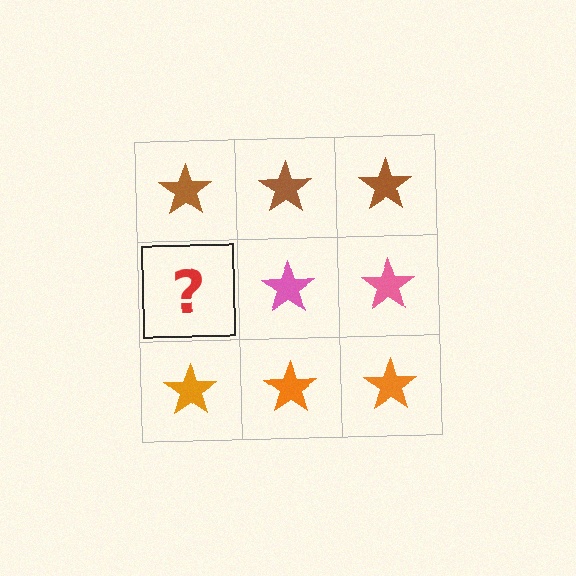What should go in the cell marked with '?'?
The missing cell should contain a pink star.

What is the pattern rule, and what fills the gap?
The rule is that each row has a consistent color. The gap should be filled with a pink star.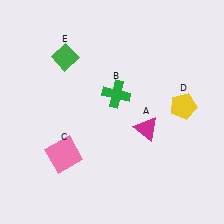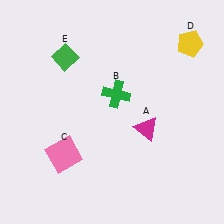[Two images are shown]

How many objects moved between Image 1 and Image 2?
1 object moved between the two images.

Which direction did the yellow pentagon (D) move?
The yellow pentagon (D) moved up.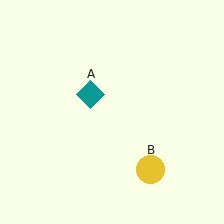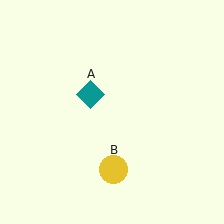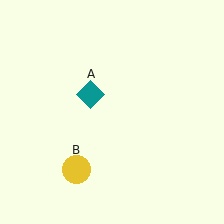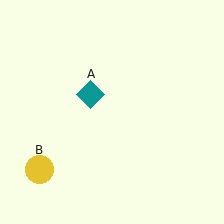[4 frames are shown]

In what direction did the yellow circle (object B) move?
The yellow circle (object B) moved left.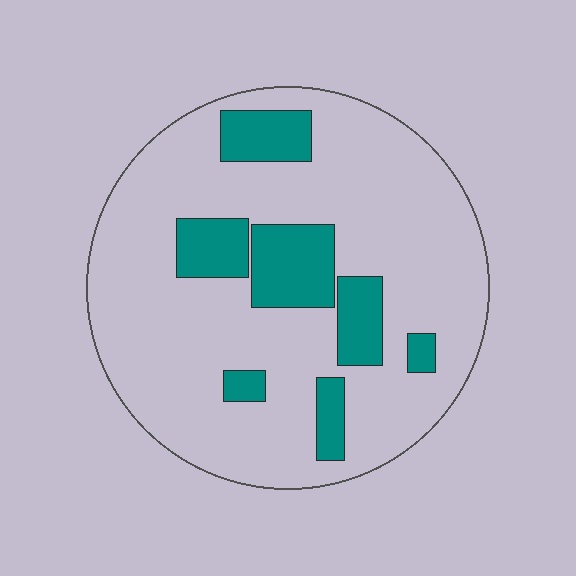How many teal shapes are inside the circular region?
7.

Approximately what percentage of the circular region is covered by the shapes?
Approximately 20%.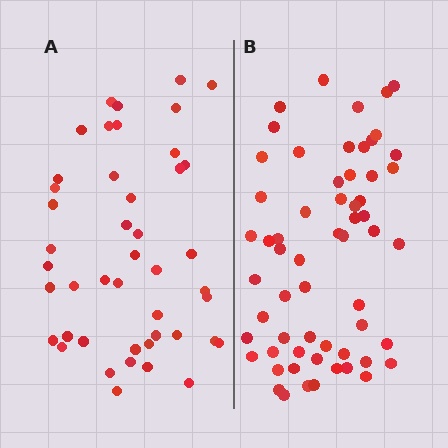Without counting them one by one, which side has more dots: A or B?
Region B (the right region) has more dots.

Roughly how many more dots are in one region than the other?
Region B has approximately 15 more dots than region A.